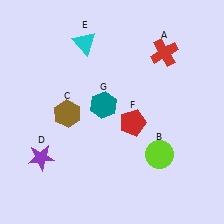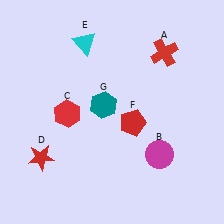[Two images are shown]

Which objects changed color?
B changed from lime to magenta. C changed from brown to red. D changed from purple to red.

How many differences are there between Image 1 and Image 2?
There are 3 differences between the two images.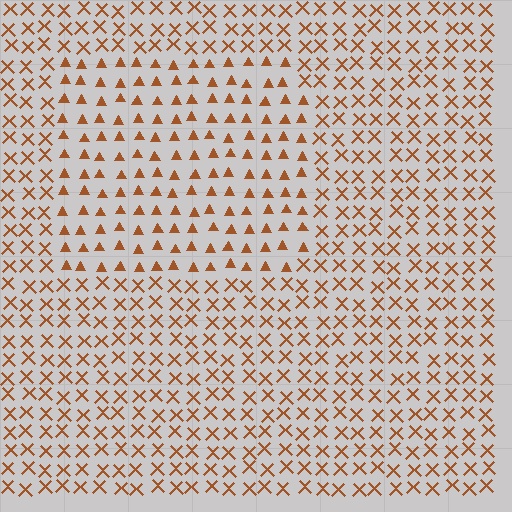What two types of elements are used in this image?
The image uses triangles inside the rectangle region and X marks outside it.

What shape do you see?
I see a rectangle.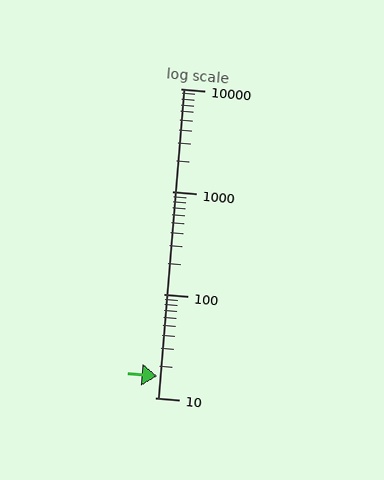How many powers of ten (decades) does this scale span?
The scale spans 3 decades, from 10 to 10000.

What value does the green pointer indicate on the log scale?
The pointer indicates approximately 16.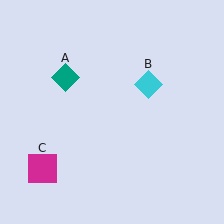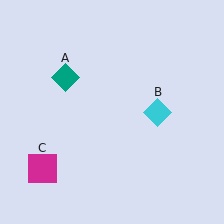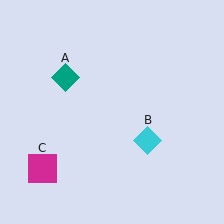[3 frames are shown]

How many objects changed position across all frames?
1 object changed position: cyan diamond (object B).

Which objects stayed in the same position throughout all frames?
Teal diamond (object A) and magenta square (object C) remained stationary.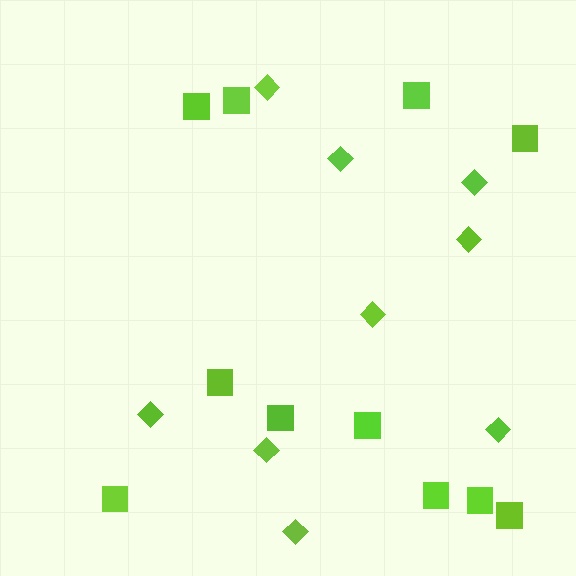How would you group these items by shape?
There are 2 groups: one group of diamonds (9) and one group of squares (11).